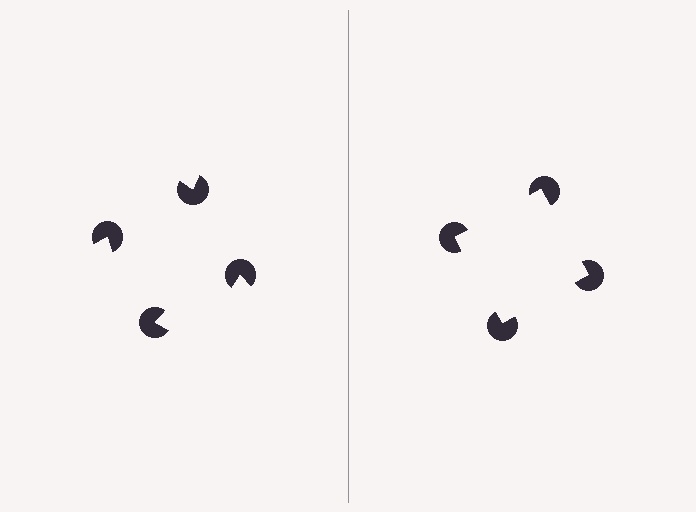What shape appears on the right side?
An illusory square.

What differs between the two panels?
The pac-man discs are positioned identically on both sides; only the wedge orientations differ. On the right they align to a square; on the left they are misaligned.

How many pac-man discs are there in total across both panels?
8 — 4 on each side.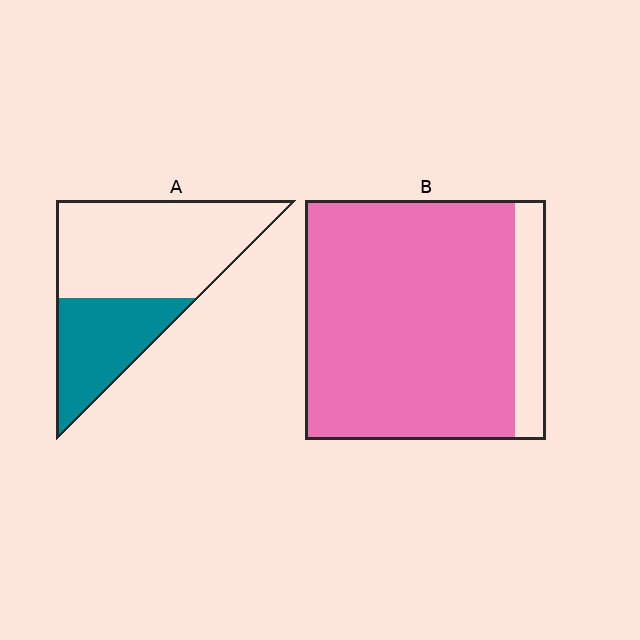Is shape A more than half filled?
No.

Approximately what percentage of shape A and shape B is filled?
A is approximately 35% and B is approximately 85%.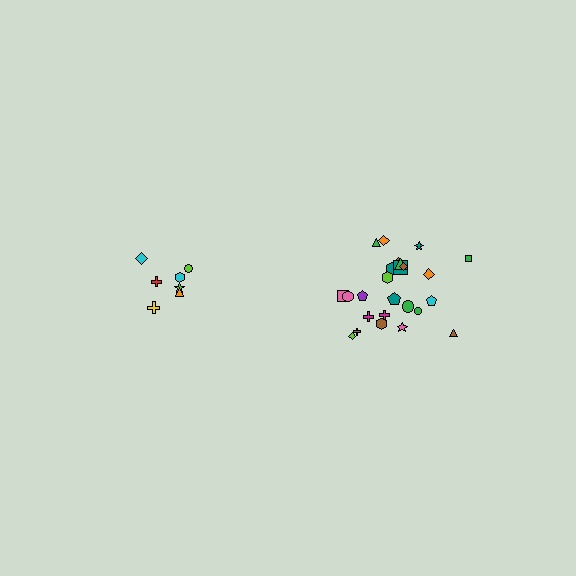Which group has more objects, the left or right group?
The right group.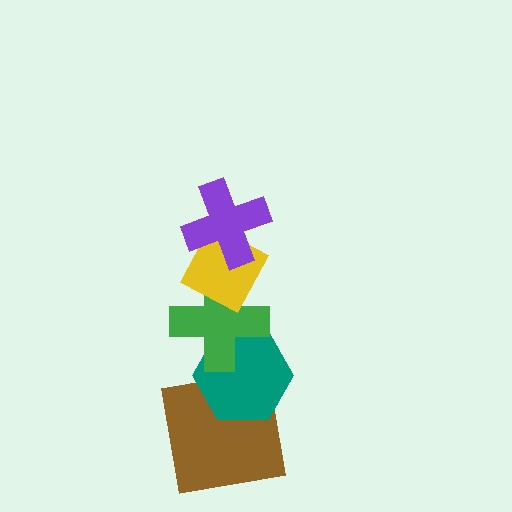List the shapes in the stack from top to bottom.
From top to bottom: the purple cross, the yellow diamond, the green cross, the teal hexagon, the brown square.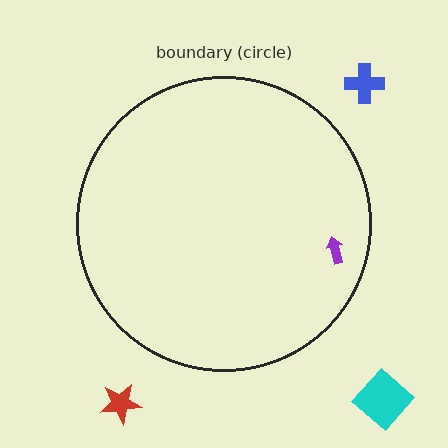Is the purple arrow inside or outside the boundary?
Inside.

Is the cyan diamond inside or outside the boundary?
Outside.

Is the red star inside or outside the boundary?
Outside.